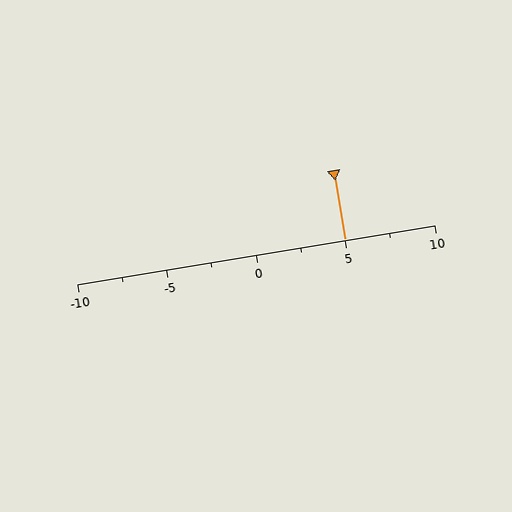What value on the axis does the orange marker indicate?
The marker indicates approximately 5.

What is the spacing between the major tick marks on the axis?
The major ticks are spaced 5 apart.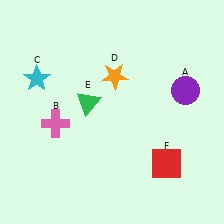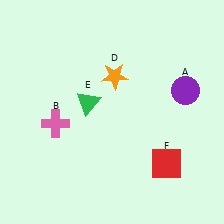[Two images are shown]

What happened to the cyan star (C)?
The cyan star (C) was removed in Image 2. It was in the top-left area of Image 1.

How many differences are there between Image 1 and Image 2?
There is 1 difference between the two images.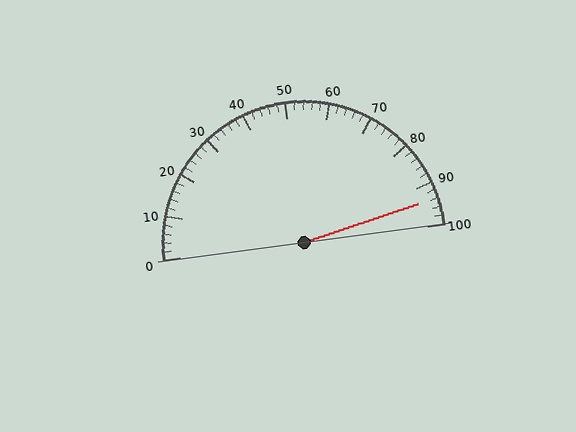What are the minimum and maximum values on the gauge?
The gauge ranges from 0 to 100.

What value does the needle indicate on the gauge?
The needle indicates approximately 94.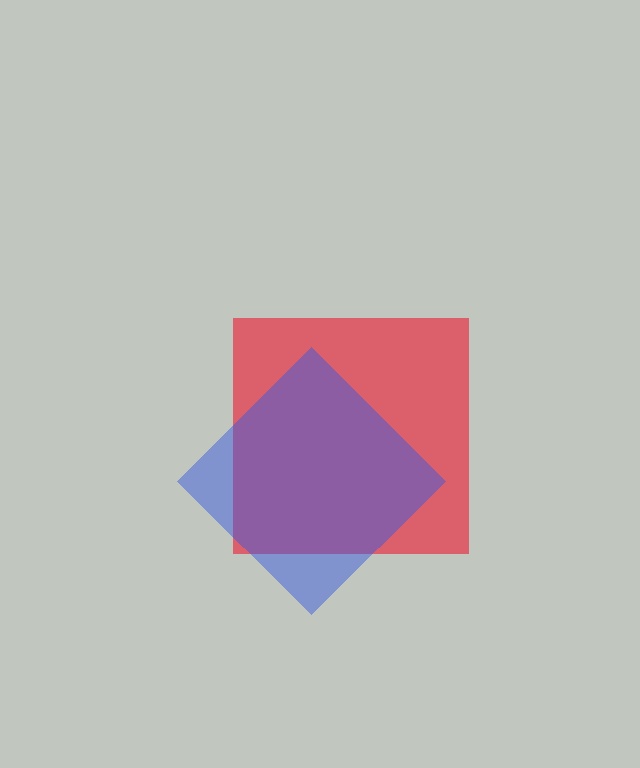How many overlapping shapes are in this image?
There are 2 overlapping shapes in the image.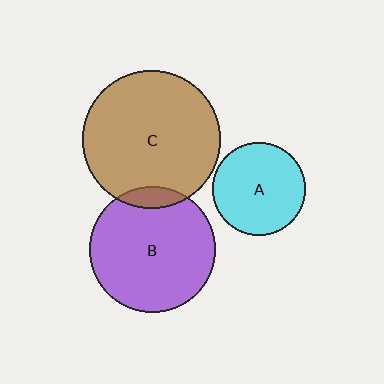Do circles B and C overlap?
Yes.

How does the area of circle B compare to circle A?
Approximately 1.8 times.